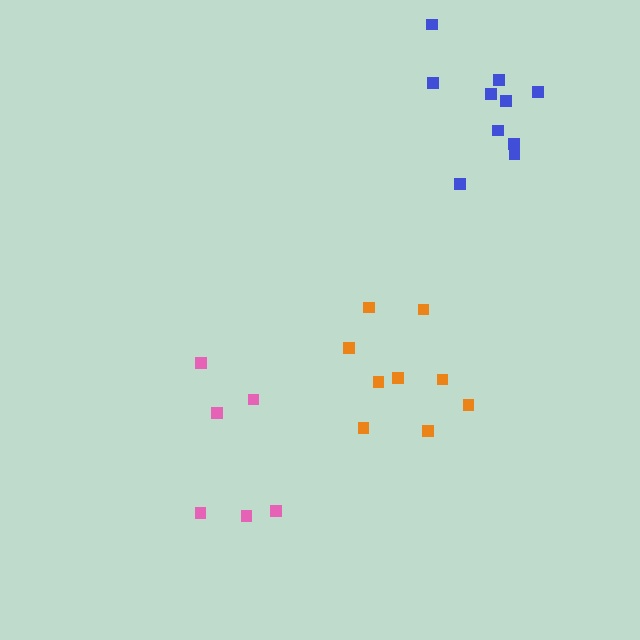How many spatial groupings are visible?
There are 3 spatial groupings.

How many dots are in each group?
Group 1: 6 dots, Group 2: 9 dots, Group 3: 10 dots (25 total).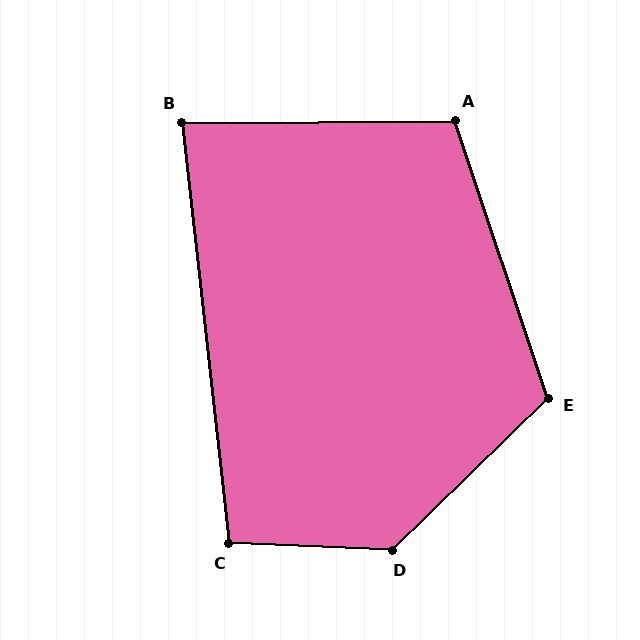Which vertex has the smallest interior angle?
B, at approximately 84 degrees.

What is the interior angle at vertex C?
Approximately 99 degrees (obtuse).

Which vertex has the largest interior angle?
D, at approximately 133 degrees.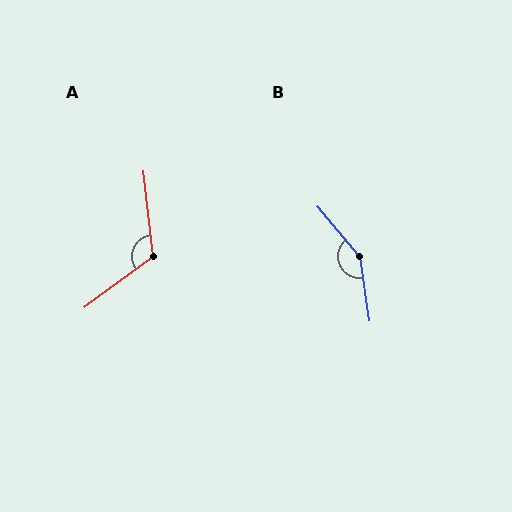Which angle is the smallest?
A, at approximately 120 degrees.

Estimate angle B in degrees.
Approximately 148 degrees.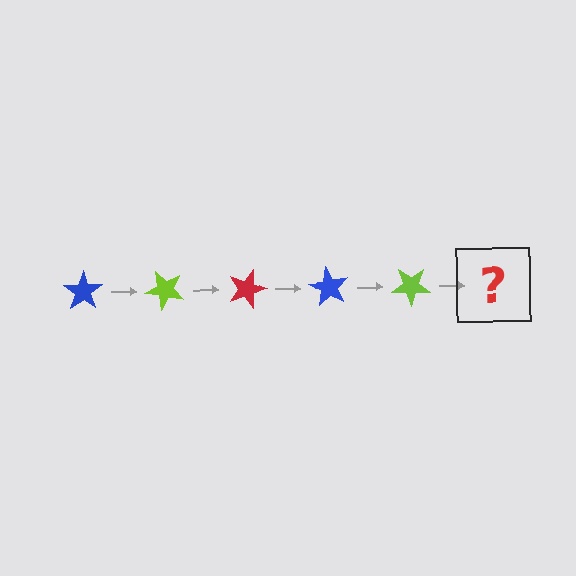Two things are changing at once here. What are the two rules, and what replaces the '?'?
The two rules are that it rotates 45 degrees each step and the color cycles through blue, lime, and red. The '?' should be a red star, rotated 225 degrees from the start.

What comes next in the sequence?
The next element should be a red star, rotated 225 degrees from the start.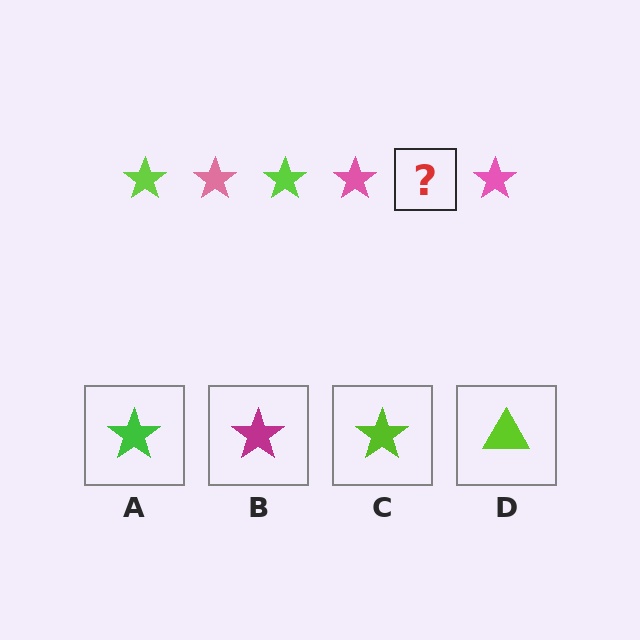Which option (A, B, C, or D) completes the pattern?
C.